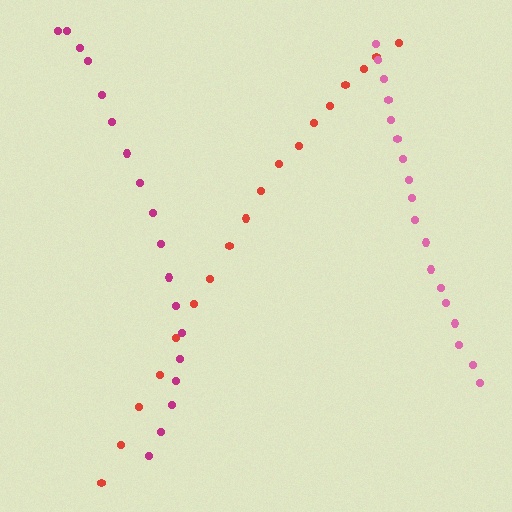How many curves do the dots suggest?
There are 3 distinct paths.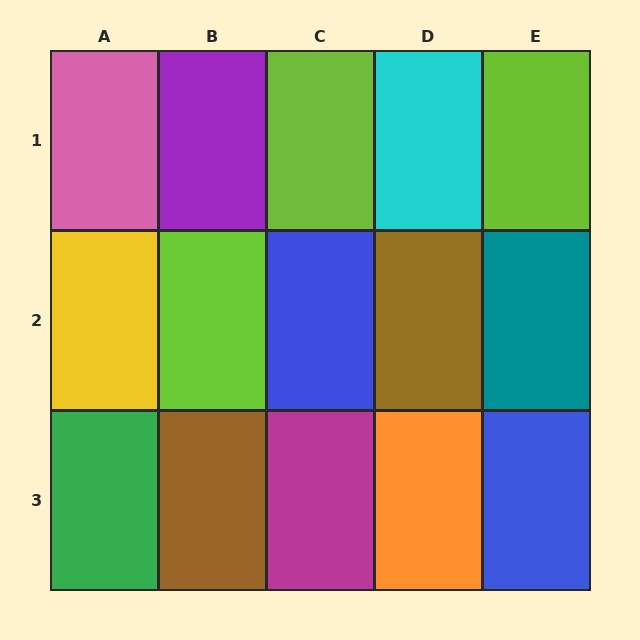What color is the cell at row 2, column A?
Yellow.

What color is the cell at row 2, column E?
Teal.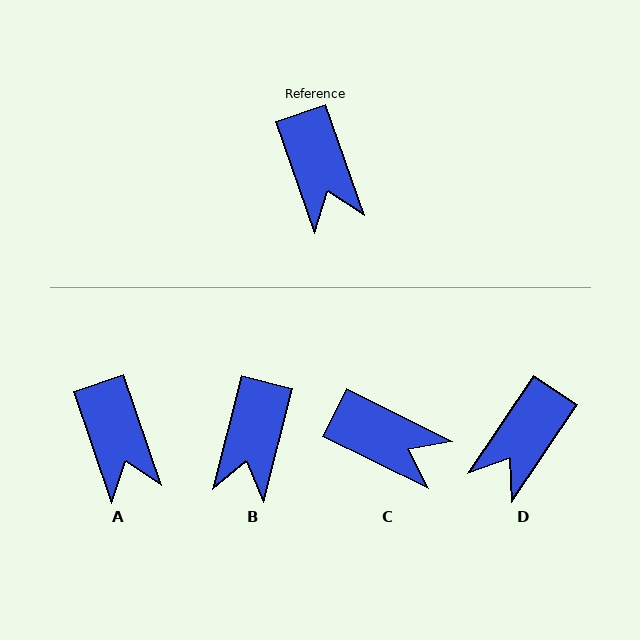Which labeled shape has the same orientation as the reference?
A.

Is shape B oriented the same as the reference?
No, it is off by about 34 degrees.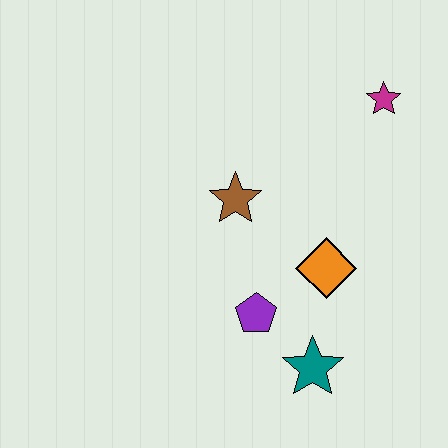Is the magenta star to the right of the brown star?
Yes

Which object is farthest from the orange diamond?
The magenta star is farthest from the orange diamond.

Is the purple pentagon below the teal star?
No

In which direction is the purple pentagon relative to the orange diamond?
The purple pentagon is to the left of the orange diamond.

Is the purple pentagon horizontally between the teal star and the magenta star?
No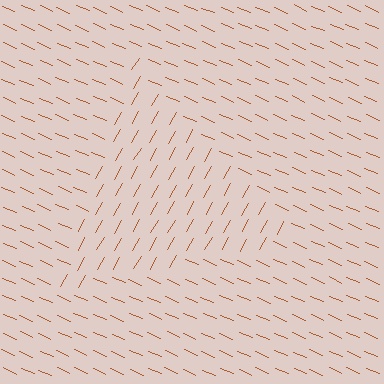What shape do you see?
I see a triangle.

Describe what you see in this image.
The image is filled with small brown line segments. A triangle region in the image has lines oriented differently from the surrounding lines, creating a visible texture boundary.